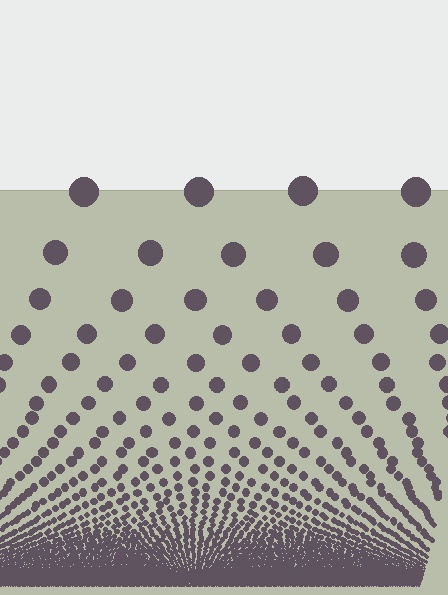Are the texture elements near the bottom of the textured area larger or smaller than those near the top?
Smaller. The gradient is inverted — elements near the bottom are smaller and denser.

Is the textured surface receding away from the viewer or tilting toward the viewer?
The surface appears to tilt toward the viewer. Texture elements get larger and sparser toward the top.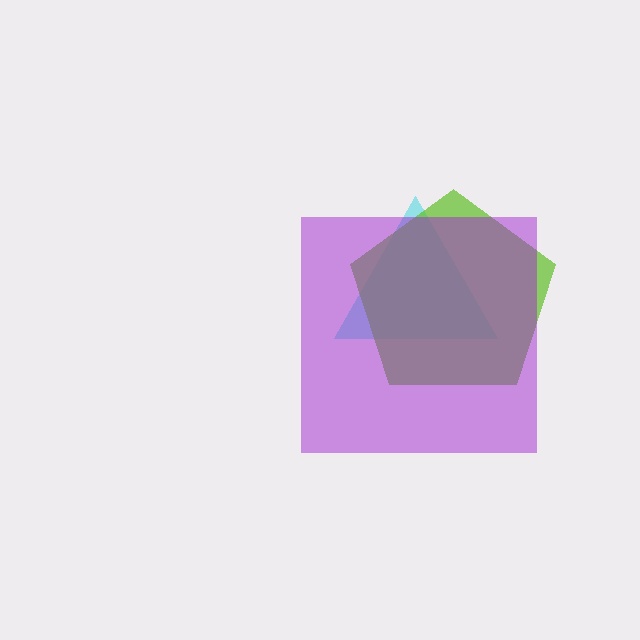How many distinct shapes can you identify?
There are 3 distinct shapes: a cyan triangle, a lime pentagon, a purple square.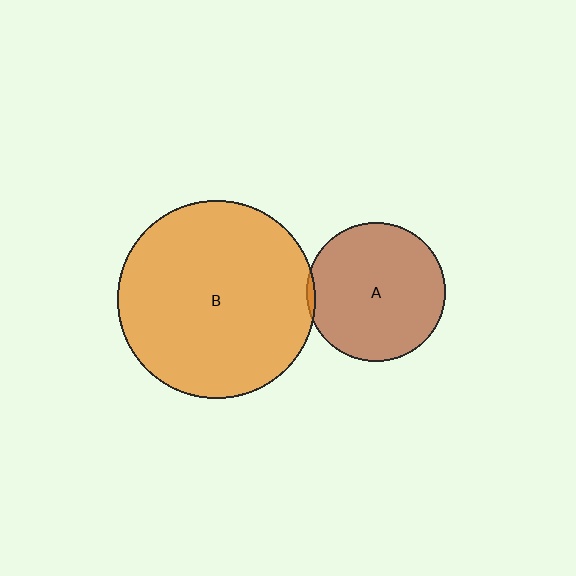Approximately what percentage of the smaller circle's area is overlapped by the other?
Approximately 5%.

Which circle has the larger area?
Circle B (orange).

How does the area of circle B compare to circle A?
Approximately 2.0 times.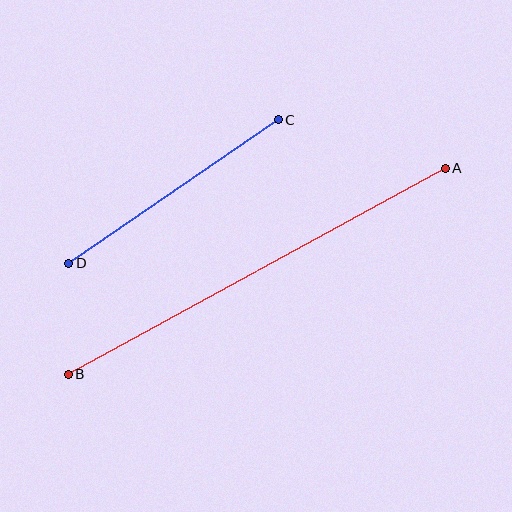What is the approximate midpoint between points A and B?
The midpoint is at approximately (257, 271) pixels.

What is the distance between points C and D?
The distance is approximately 254 pixels.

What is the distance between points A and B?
The distance is approximately 430 pixels.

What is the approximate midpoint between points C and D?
The midpoint is at approximately (173, 192) pixels.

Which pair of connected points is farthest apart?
Points A and B are farthest apart.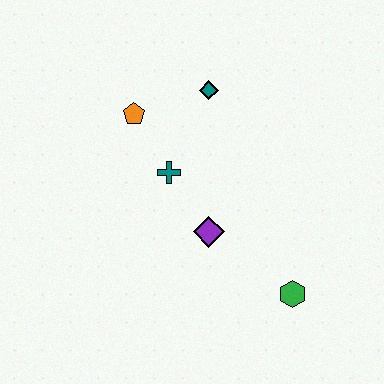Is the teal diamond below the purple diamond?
No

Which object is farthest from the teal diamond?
The green hexagon is farthest from the teal diamond.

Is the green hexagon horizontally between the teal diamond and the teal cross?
No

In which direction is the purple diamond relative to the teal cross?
The purple diamond is below the teal cross.